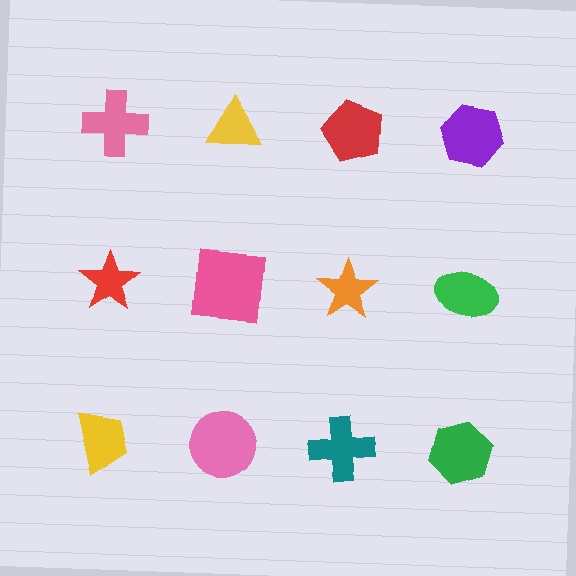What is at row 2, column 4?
A green ellipse.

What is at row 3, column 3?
A teal cross.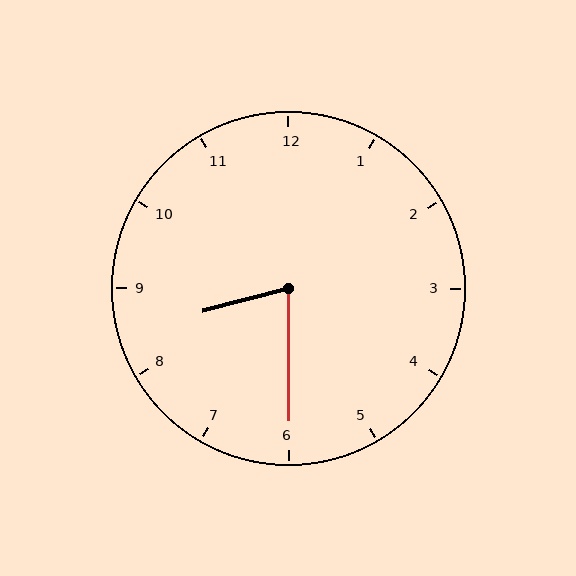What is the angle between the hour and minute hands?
Approximately 75 degrees.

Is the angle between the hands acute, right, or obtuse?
It is acute.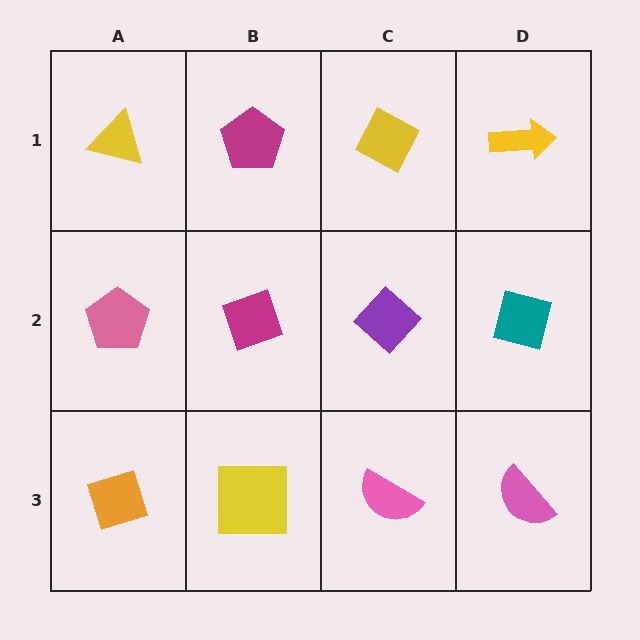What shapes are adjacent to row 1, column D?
A teal square (row 2, column D), a yellow diamond (row 1, column C).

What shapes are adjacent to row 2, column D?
A yellow arrow (row 1, column D), a pink semicircle (row 3, column D), a purple diamond (row 2, column C).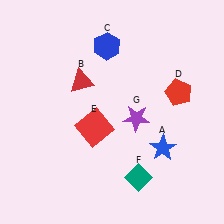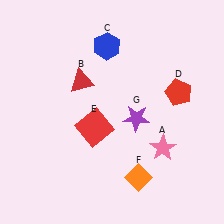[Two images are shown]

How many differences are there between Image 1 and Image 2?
There are 2 differences between the two images.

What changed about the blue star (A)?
In Image 1, A is blue. In Image 2, it changed to pink.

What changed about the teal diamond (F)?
In Image 1, F is teal. In Image 2, it changed to orange.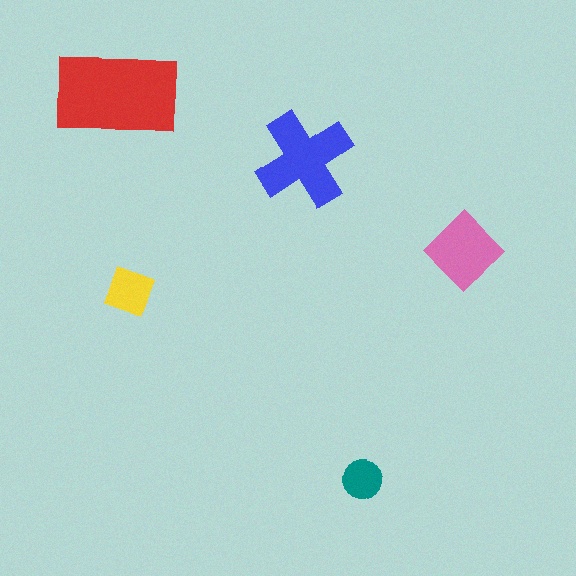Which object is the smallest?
The teal circle.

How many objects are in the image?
There are 5 objects in the image.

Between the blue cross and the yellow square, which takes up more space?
The blue cross.